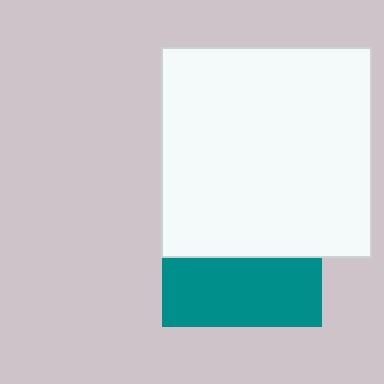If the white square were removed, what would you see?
You would see the complete teal square.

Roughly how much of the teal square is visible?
A small part of it is visible (roughly 44%).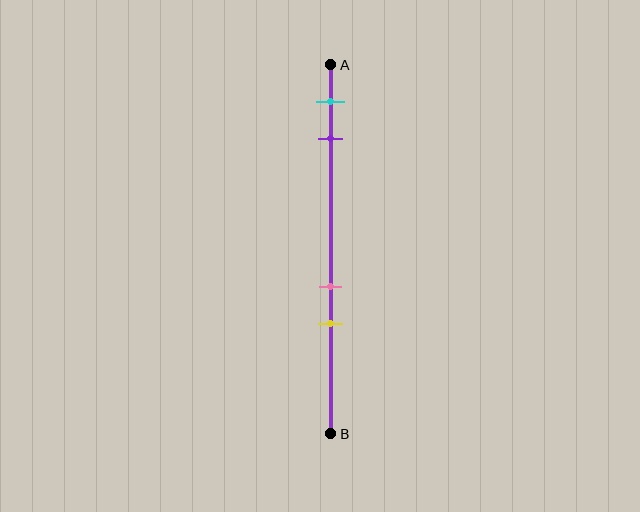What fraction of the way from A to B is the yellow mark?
The yellow mark is approximately 70% (0.7) of the way from A to B.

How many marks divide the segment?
There are 4 marks dividing the segment.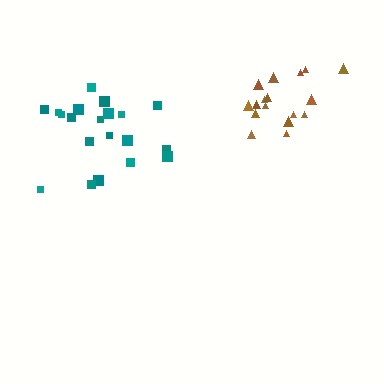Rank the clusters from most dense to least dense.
teal, brown.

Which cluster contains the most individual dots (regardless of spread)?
Teal (20).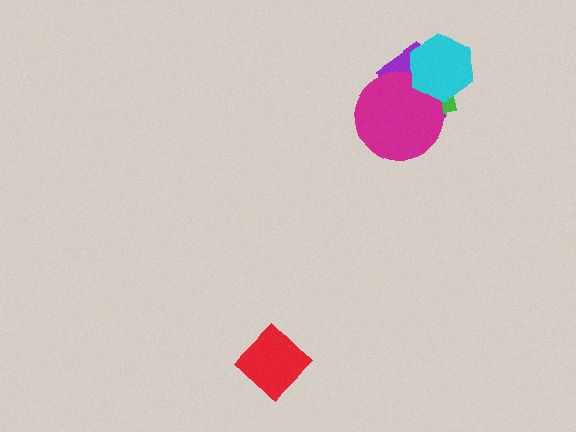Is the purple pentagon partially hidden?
Yes, it is partially covered by another shape.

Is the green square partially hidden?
Yes, it is partially covered by another shape.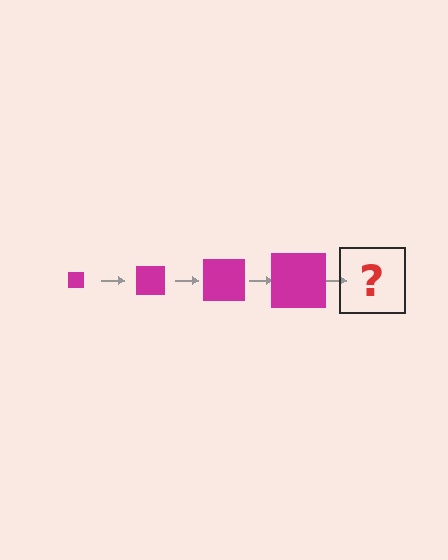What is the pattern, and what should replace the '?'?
The pattern is that the square gets progressively larger each step. The '?' should be a magenta square, larger than the previous one.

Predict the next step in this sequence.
The next step is a magenta square, larger than the previous one.